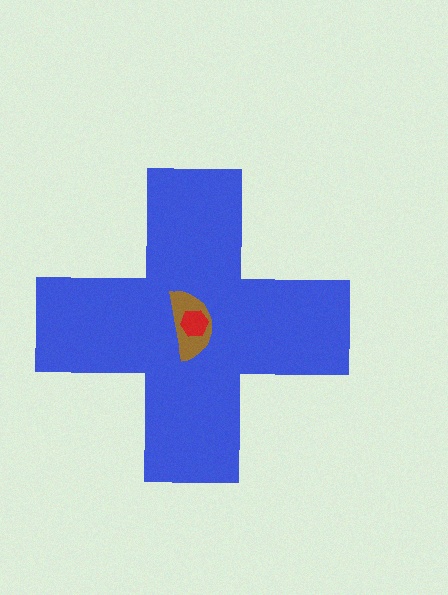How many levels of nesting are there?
3.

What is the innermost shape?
The red hexagon.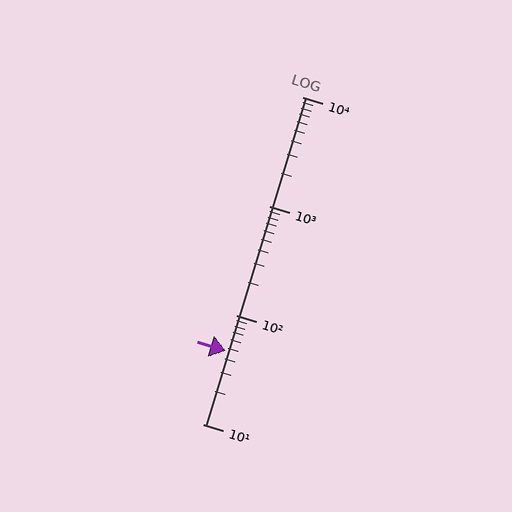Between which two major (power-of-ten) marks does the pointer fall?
The pointer is between 10 and 100.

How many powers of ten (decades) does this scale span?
The scale spans 3 decades, from 10 to 10000.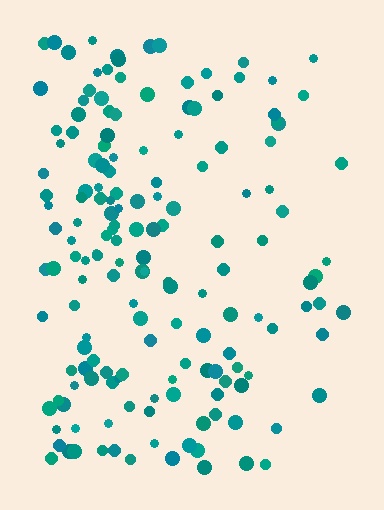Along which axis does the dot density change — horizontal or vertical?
Horizontal.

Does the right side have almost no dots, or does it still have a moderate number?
Still a moderate number, just noticeably fewer than the left.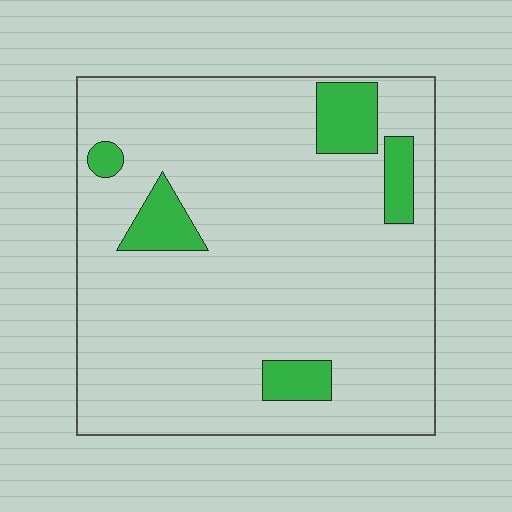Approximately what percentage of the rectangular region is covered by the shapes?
Approximately 10%.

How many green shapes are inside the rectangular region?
5.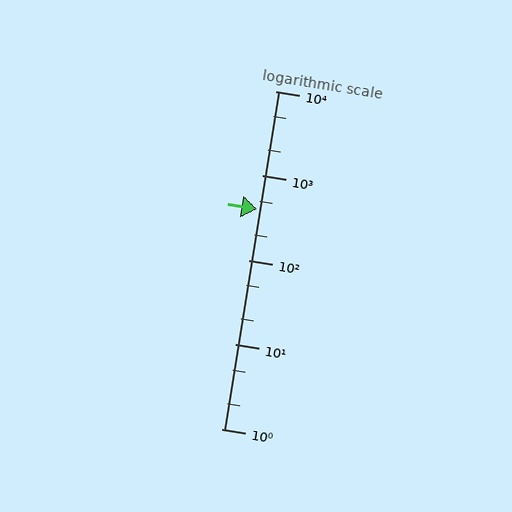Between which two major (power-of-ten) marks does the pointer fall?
The pointer is between 100 and 1000.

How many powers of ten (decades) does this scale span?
The scale spans 4 decades, from 1 to 10000.